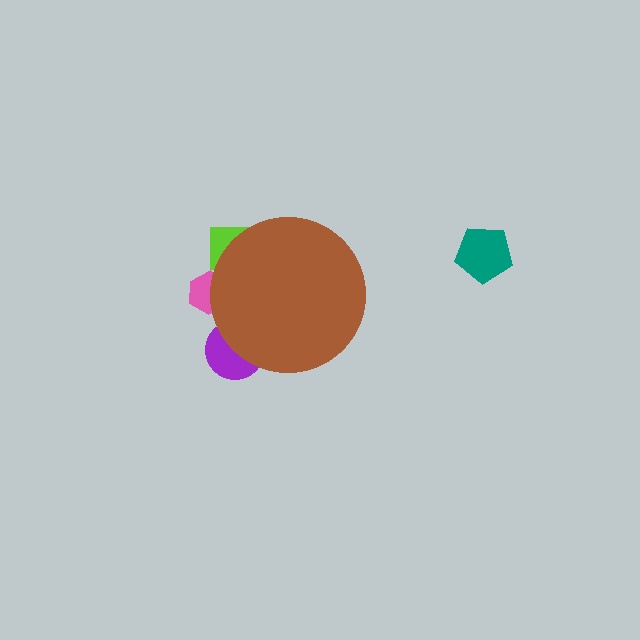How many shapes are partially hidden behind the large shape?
3 shapes are partially hidden.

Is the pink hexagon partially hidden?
Yes, the pink hexagon is partially hidden behind the brown circle.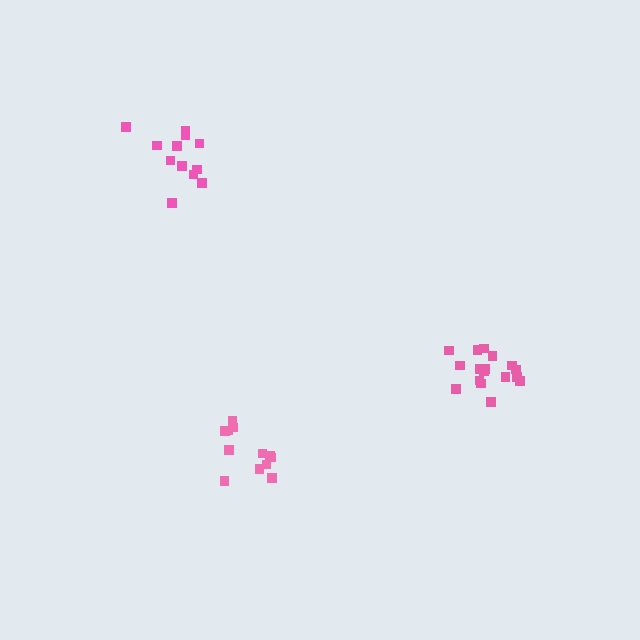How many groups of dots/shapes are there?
There are 3 groups.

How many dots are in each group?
Group 1: 12 dots, Group 2: 13 dots, Group 3: 17 dots (42 total).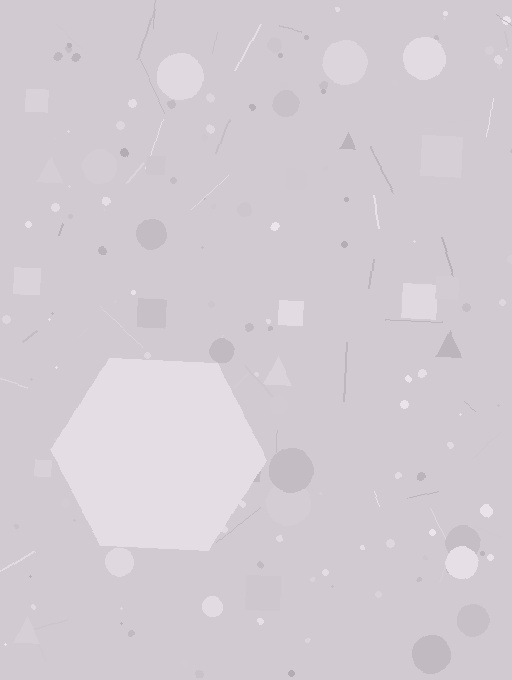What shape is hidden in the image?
A hexagon is hidden in the image.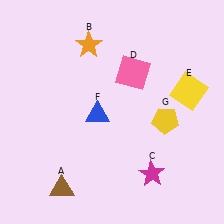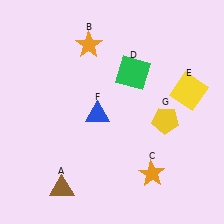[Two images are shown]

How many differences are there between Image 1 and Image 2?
There are 2 differences between the two images.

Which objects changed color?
C changed from magenta to orange. D changed from pink to green.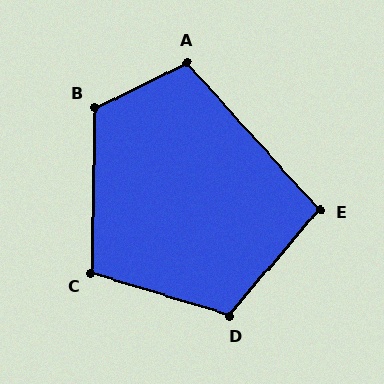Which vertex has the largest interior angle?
B, at approximately 117 degrees.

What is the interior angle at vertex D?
Approximately 114 degrees (obtuse).